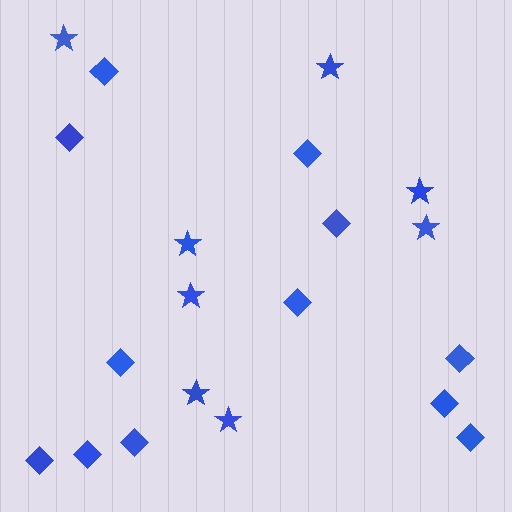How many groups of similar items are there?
There are 2 groups: one group of diamonds (12) and one group of stars (8).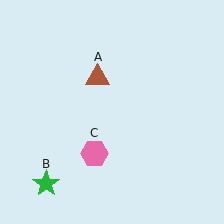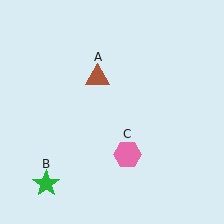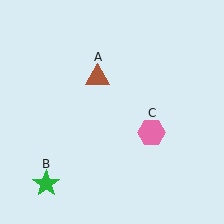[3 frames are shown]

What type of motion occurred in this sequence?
The pink hexagon (object C) rotated counterclockwise around the center of the scene.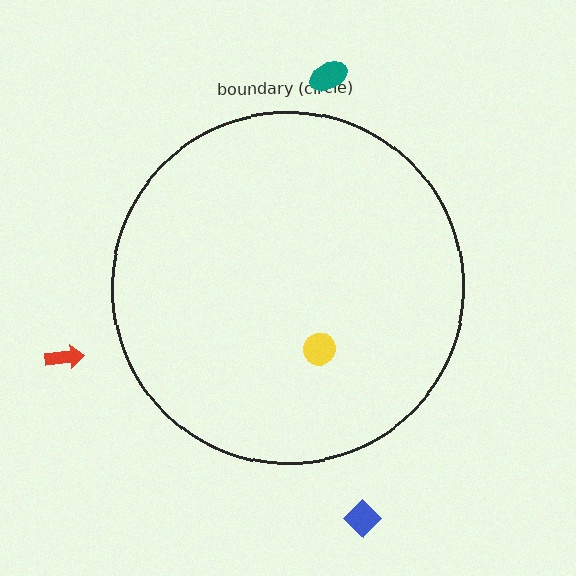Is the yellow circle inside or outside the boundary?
Inside.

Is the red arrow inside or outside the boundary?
Outside.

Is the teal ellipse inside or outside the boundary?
Outside.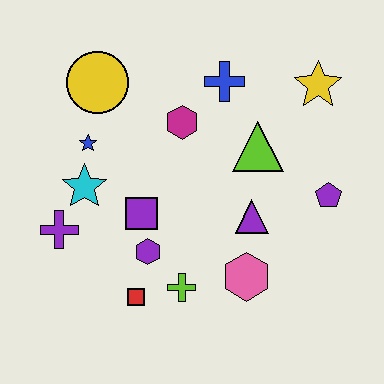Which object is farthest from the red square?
The yellow star is farthest from the red square.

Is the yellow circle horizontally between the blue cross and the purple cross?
Yes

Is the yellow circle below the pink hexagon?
No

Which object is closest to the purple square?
The purple hexagon is closest to the purple square.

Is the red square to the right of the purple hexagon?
No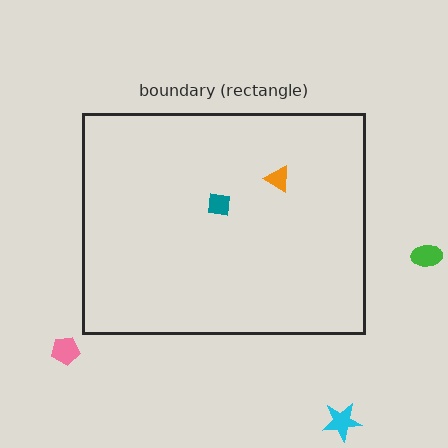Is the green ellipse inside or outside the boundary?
Outside.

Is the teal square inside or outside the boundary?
Inside.